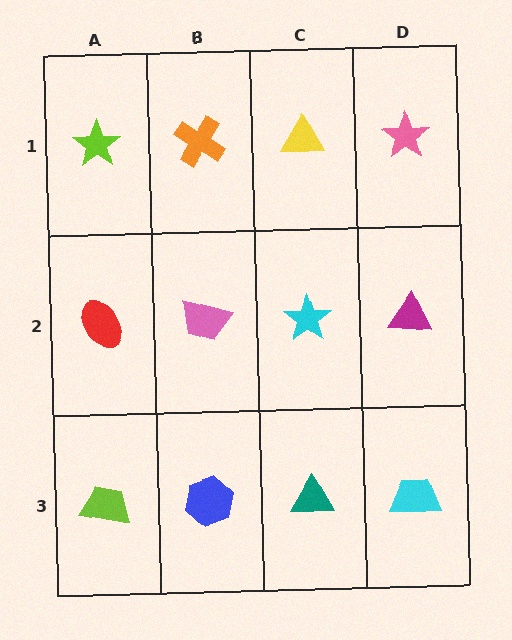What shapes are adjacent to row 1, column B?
A pink trapezoid (row 2, column B), a lime star (row 1, column A), a yellow triangle (row 1, column C).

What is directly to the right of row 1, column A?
An orange cross.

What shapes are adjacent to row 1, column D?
A magenta triangle (row 2, column D), a yellow triangle (row 1, column C).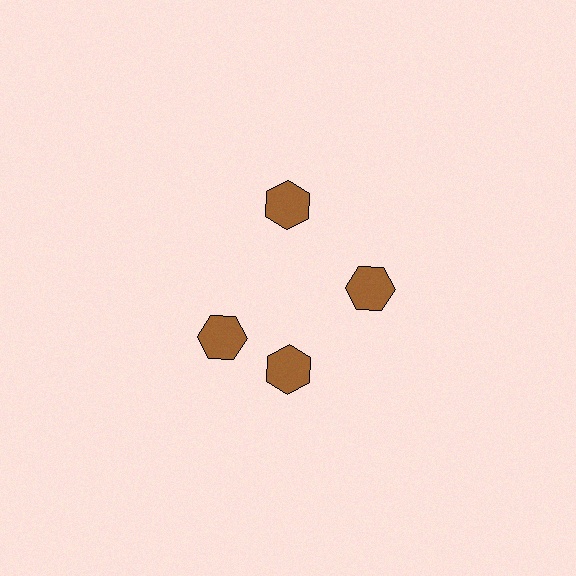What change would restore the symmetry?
The symmetry would be restored by rotating it back into even spacing with its neighbors so that all 4 hexagons sit at equal angles and equal distance from the center.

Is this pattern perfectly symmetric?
No. The 4 brown hexagons are arranged in a ring, but one element near the 9 o'clock position is rotated out of alignment along the ring, breaking the 4-fold rotational symmetry.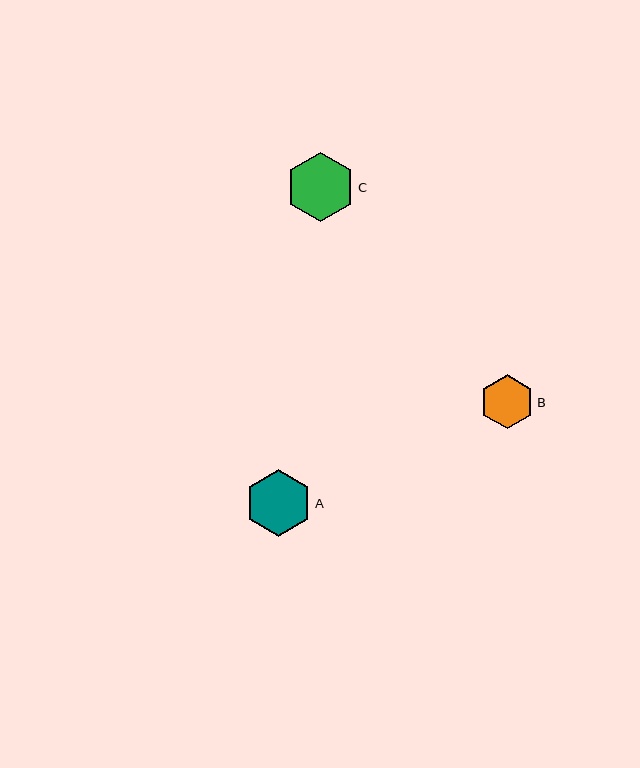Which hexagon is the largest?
Hexagon C is the largest with a size of approximately 69 pixels.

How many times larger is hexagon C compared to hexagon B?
Hexagon C is approximately 1.3 times the size of hexagon B.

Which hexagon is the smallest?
Hexagon B is the smallest with a size of approximately 54 pixels.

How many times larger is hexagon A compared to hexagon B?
Hexagon A is approximately 1.2 times the size of hexagon B.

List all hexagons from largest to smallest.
From largest to smallest: C, A, B.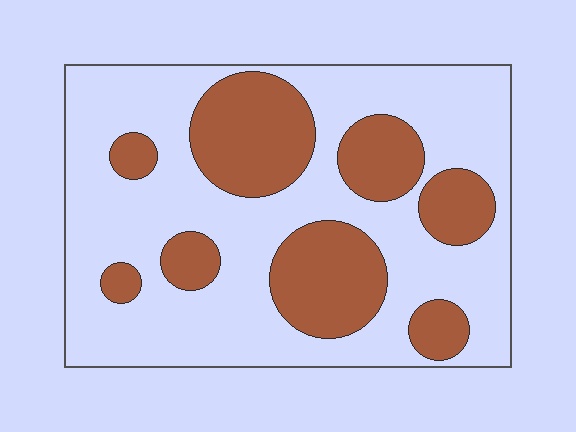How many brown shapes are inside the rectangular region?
8.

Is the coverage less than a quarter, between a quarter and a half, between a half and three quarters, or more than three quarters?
Between a quarter and a half.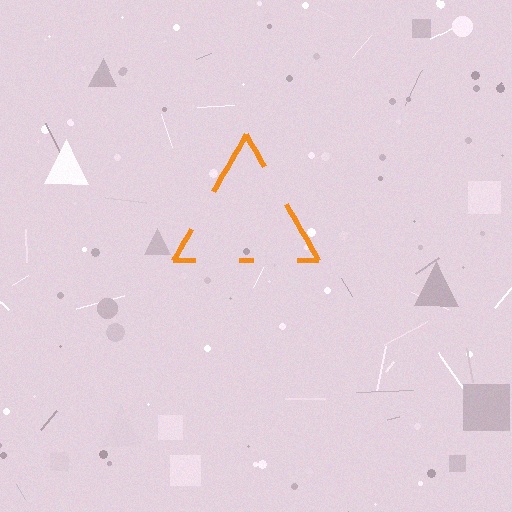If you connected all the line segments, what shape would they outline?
They would outline a triangle.